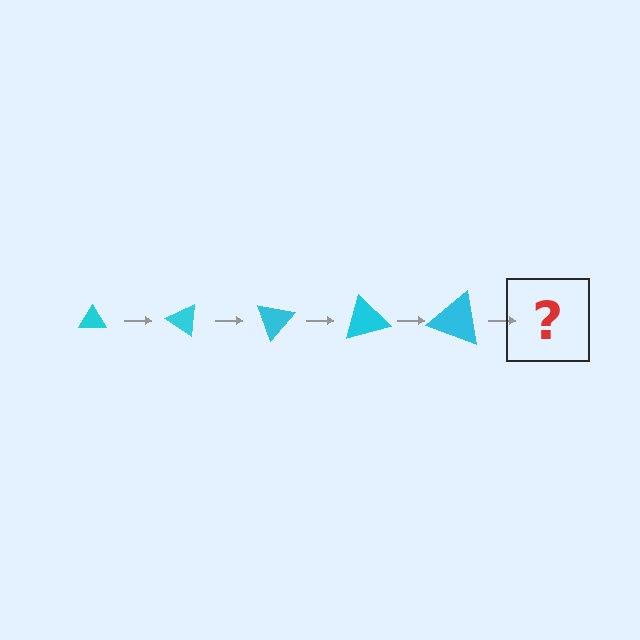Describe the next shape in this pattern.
It should be a triangle, larger than the previous one and rotated 175 degrees from the start.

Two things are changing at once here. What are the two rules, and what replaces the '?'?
The two rules are that the triangle grows larger each step and it rotates 35 degrees each step. The '?' should be a triangle, larger than the previous one and rotated 175 degrees from the start.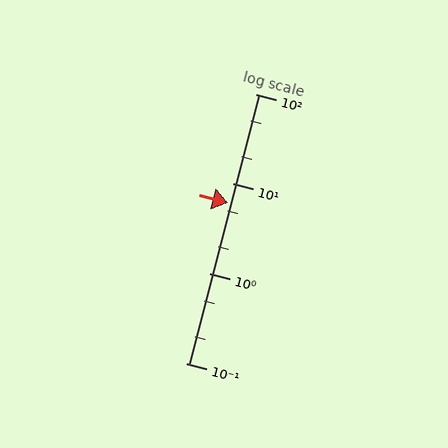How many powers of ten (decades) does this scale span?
The scale spans 3 decades, from 0.1 to 100.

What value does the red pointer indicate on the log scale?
The pointer indicates approximately 6.1.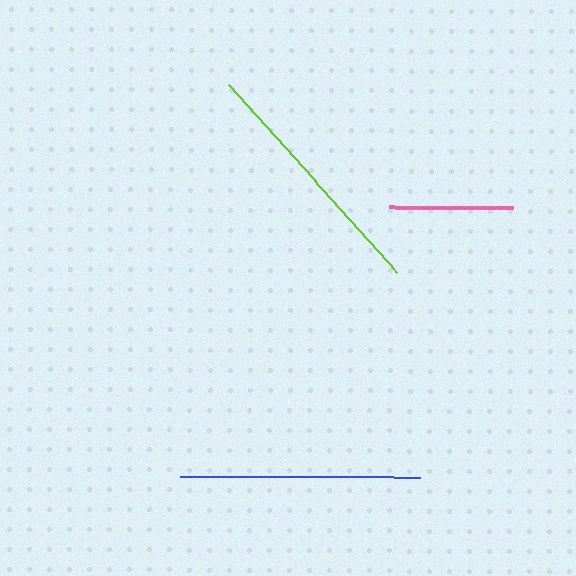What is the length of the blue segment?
The blue segment is approximately 239 pixels long.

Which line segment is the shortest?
The pink line is the shortest at approximately 124 pixels.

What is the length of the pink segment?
The pink segment is approximately 124 pixels long.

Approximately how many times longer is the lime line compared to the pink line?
The lime line is approximately 2.0 times the length of the pink line.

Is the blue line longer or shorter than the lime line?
The lime line is longer than the blue line.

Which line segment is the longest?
The lime line is the longest at approximately 252 pixels.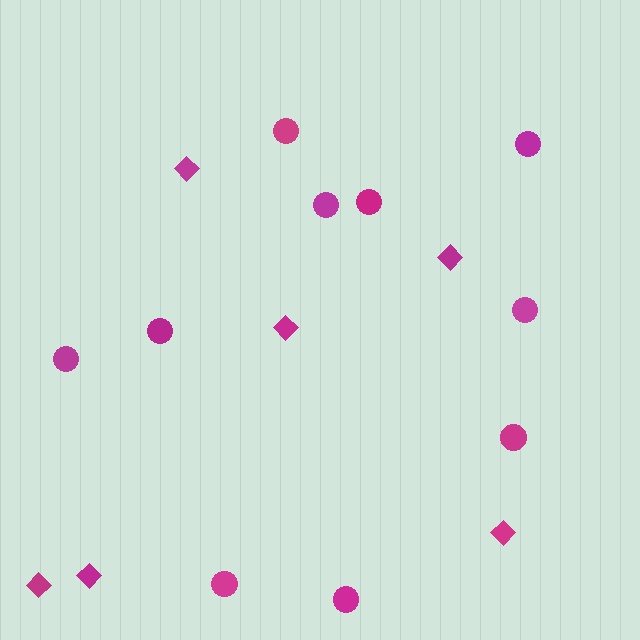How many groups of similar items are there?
There are 2 groups: one group of circles (10) and one group of diamonds (6).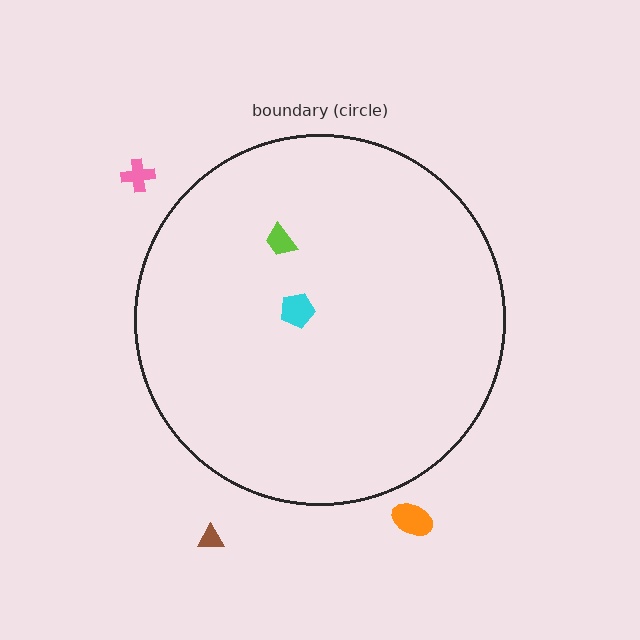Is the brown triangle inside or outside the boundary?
Outside.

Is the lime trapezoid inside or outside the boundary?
Inside.